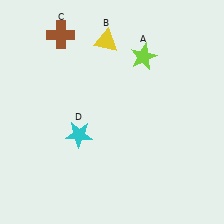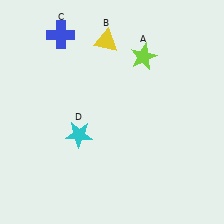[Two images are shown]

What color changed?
The cross (C) changed from brown in Image 1 to blue in Image 2.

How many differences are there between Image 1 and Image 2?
There is 1 difference between the two images.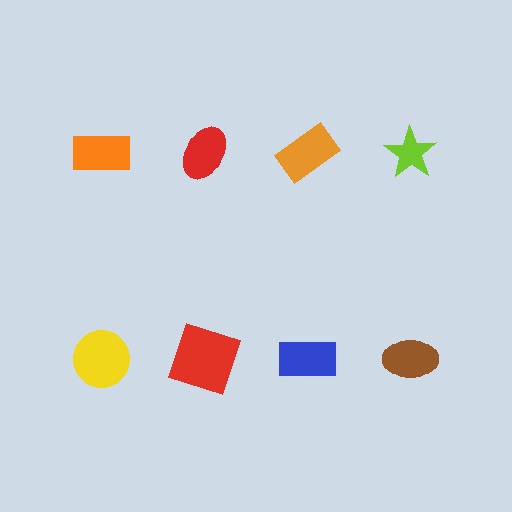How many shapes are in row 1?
4 shapes.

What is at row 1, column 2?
A red ellipse.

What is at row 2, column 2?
A red square.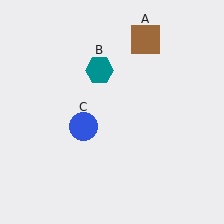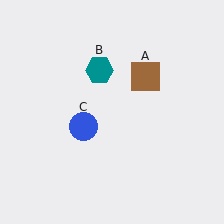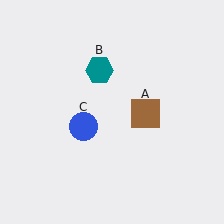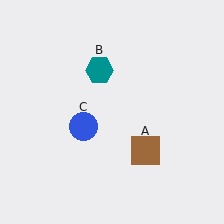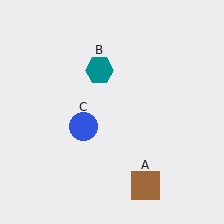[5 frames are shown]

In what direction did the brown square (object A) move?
The brown square (object A) moved down.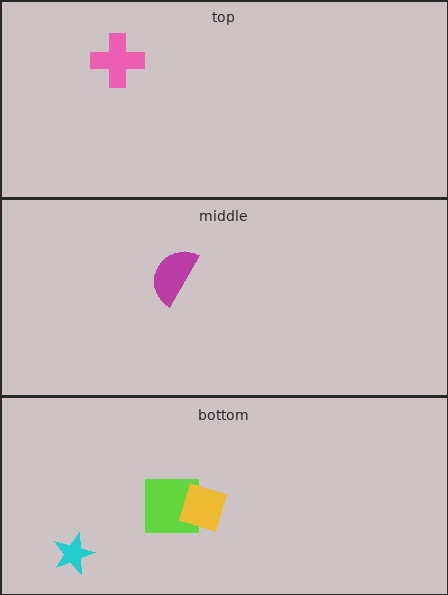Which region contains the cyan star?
The bottom region.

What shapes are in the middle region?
The magenta semicircle.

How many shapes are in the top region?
1.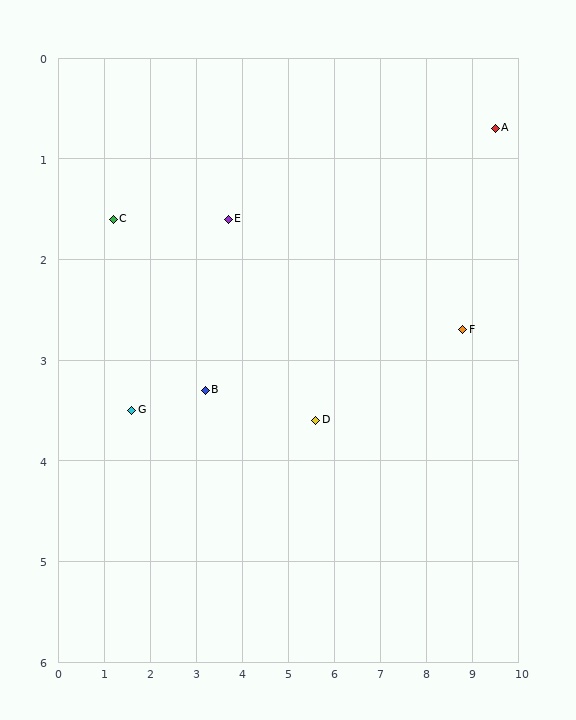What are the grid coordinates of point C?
Point C is at approximately (1.2, 1.6).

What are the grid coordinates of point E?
Point E is at approximately (3.7, 1.6).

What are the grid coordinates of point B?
Point B is at approximately (3.2, 3.3).